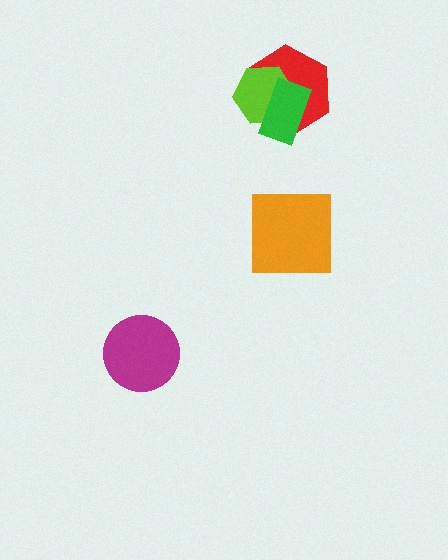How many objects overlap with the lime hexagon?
2 objects overlap with the lime hexagon.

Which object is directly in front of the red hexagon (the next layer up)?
The lime hexagon is directly in front of the red hexagon.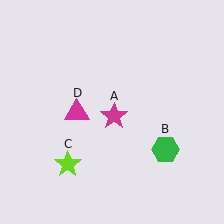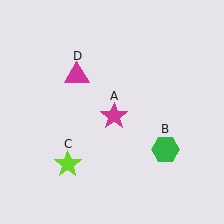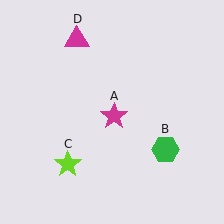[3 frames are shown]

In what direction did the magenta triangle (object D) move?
The magenta triangle (object D) moved up.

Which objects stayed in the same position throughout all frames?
Magenta star (object A) and green hexagon (object B) and lime star (object C) remained stationary.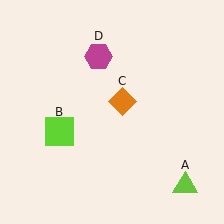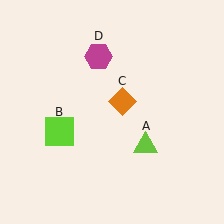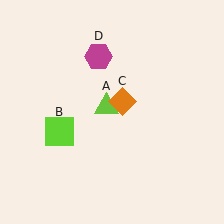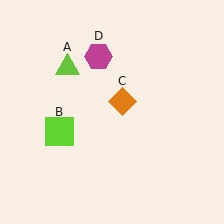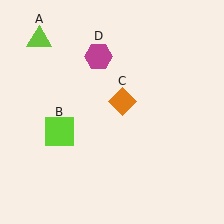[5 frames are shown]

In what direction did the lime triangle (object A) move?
The lime triangle (object A) moved up and to the left.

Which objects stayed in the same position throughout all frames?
Lime square (object B) and orange diamond (object C) and magenta hexagon (object D) remained stationary.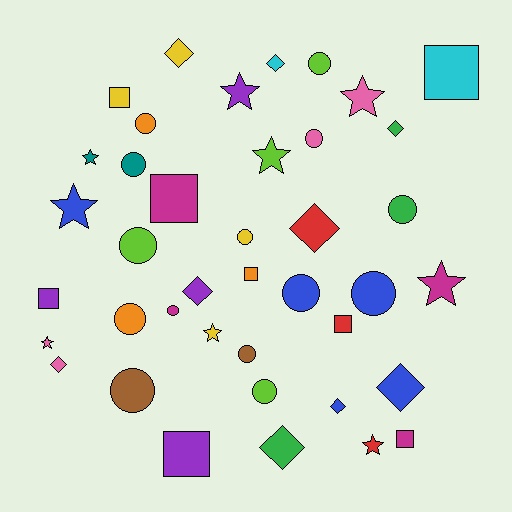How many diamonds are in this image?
There are 9 diamonds.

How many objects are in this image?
There are 40 objects.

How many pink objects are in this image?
There are 4 pink objects.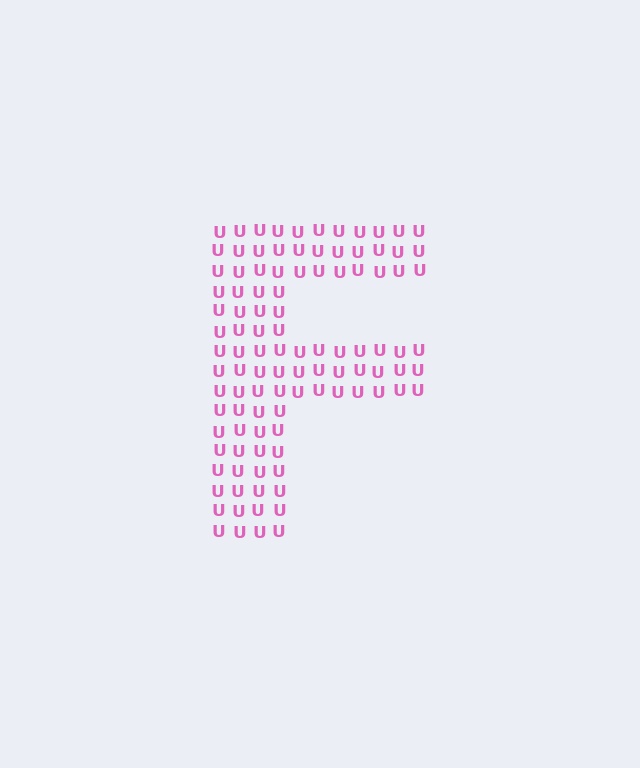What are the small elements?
The small elements are letter U's.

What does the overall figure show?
The overall figure shows the letter F.